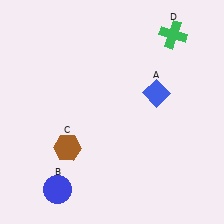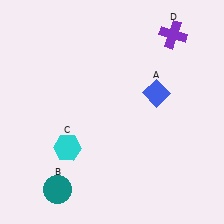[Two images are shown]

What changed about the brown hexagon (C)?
In Image 1, C is brown. In Image 2, it changed to cyan.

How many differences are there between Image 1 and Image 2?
There are 3 differences between the two images.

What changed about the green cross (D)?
In Image 1, D is green. In Image 2, it changed to purple.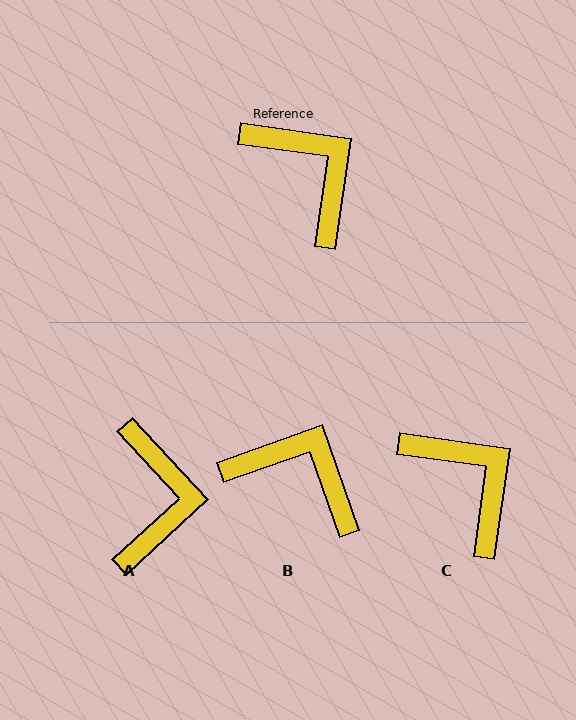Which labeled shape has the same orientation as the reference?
C.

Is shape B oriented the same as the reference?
No, it is off by about 28 degrees.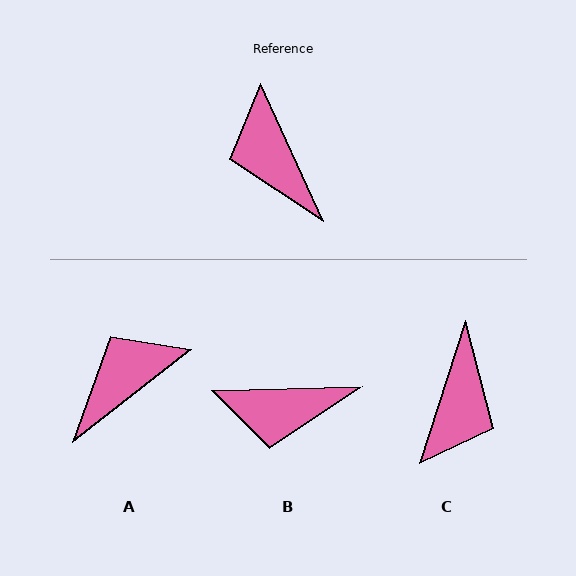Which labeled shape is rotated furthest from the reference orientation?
C, about 138 degrees away.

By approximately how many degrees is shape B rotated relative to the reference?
Approximately 67 degrees counter-clockwise.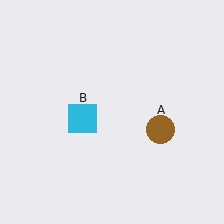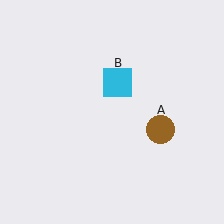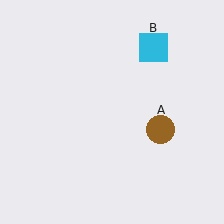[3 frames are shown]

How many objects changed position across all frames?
1 object changed position: cyan square (object B).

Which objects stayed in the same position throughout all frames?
Brown circle (object A) remained stationary.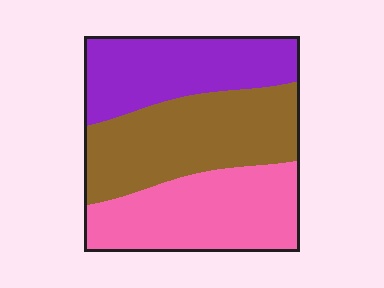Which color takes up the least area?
Purple, at roughly 30%.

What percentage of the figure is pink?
Pink covers around 35% of the figure.